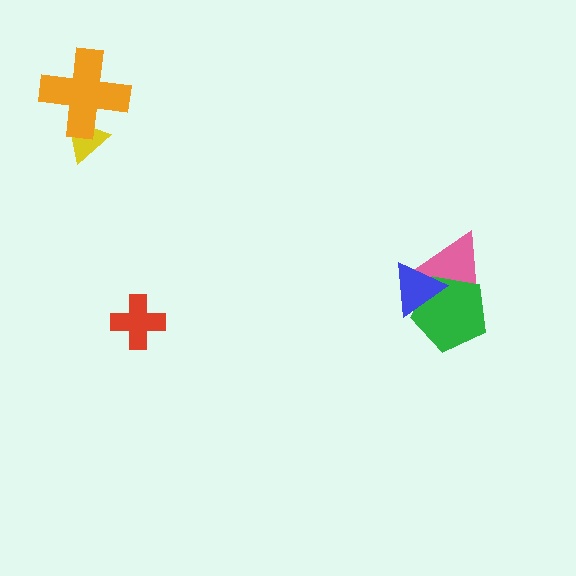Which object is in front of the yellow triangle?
The orange cross is in front of the yellow triangle.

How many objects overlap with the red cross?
0 objects overlap with the red cross.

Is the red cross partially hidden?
No, no other shape covers it.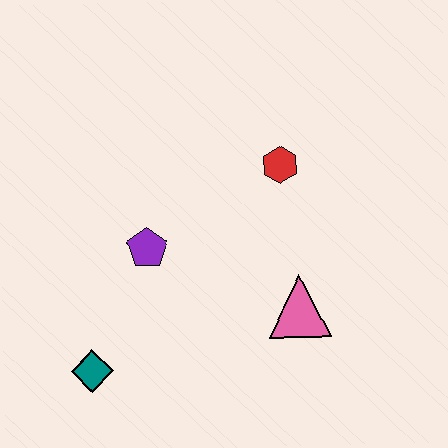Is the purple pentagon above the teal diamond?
Yes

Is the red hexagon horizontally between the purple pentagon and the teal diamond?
No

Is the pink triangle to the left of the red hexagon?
No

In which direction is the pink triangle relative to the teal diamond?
The pink triangle is to the right of the teal diamond.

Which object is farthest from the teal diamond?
The red hexagon is farthest from the teal diamond.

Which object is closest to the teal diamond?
The purple pentagon is closest to the teal diamond.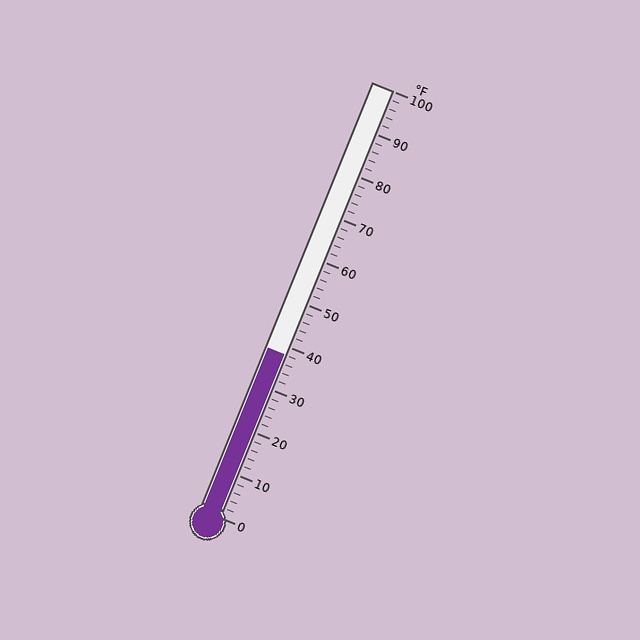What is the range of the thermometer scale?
The thermometer scale ranges from 0°F to 100°F.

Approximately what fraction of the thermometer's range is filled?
The thermometer is filled to approximately 40% of its range.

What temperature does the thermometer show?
The thermometer shows approximately 38°F.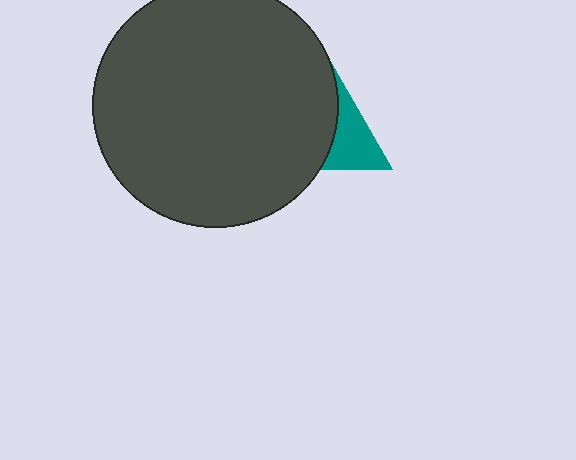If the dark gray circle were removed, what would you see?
You would see the complete teal triangle.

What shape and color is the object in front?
The object in front is a dark gray circle.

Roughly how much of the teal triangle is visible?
A small part of it is visible (roughly 43%).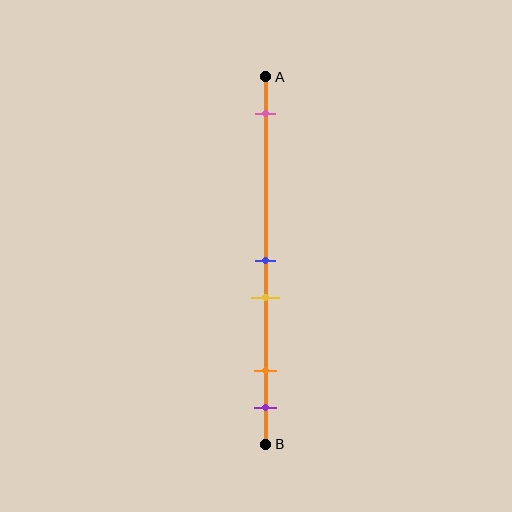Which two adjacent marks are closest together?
The blue and yellow marks are the closest adjacent pair.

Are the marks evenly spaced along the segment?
No, the marks are not evenly spaced.